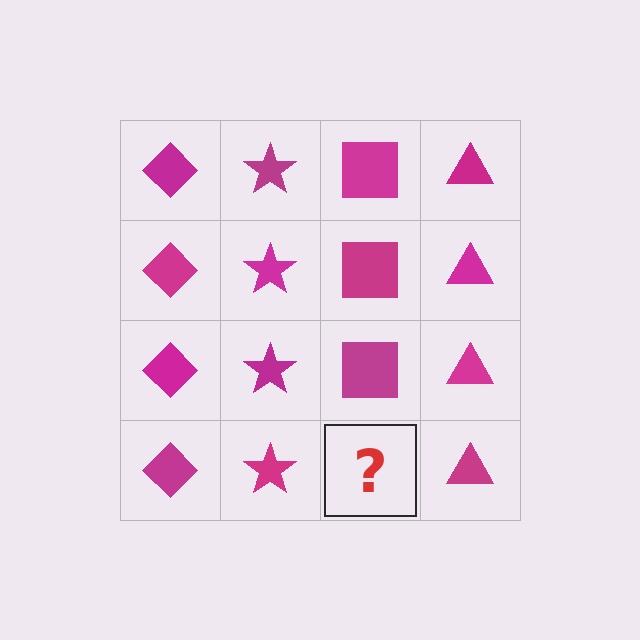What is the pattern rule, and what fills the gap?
The rule is that each column has a consistent shape. The gap should be filled with a magenta square.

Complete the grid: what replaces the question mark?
The question mark should be replaced with a magenta square.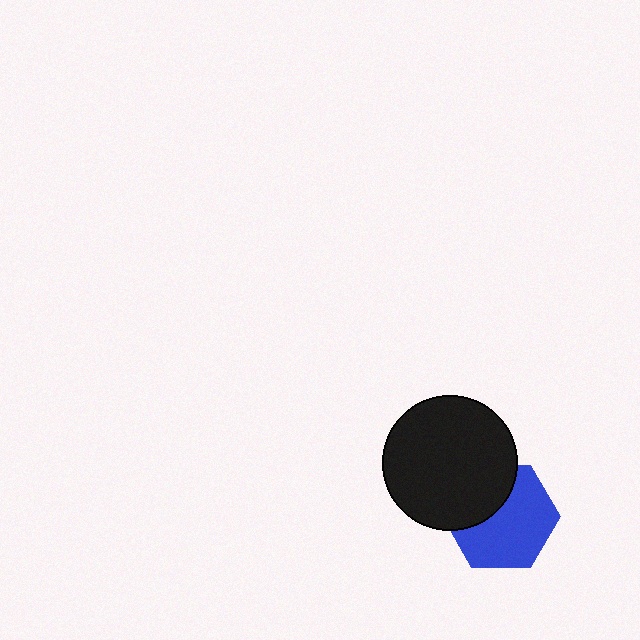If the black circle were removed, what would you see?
You would see the complete blue hexagon.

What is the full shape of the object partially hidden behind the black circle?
The partially hidden object is a blue hexagon.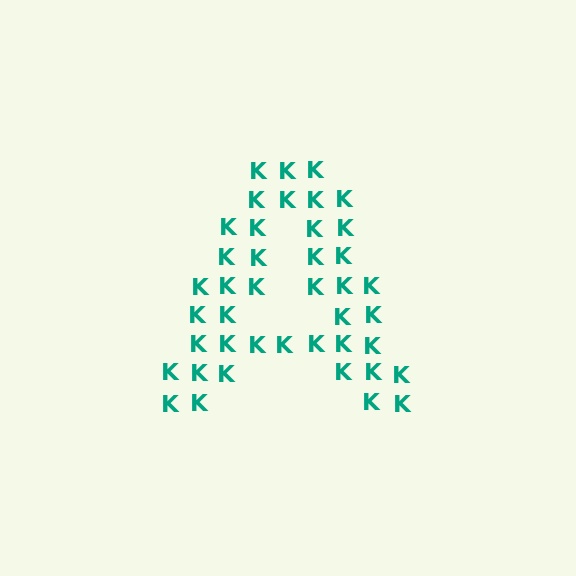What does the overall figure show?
The overall figure shows the letter A.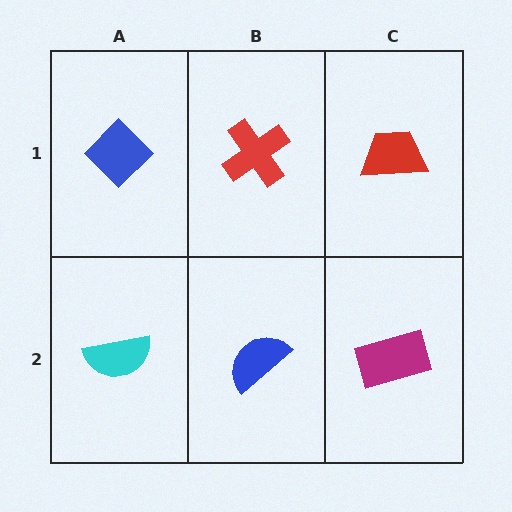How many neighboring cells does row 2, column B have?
3.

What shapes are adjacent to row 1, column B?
A blue semicircle (row 2, column B), a blue diamond (row 1, column A), a red trapezoid (row 1, column C).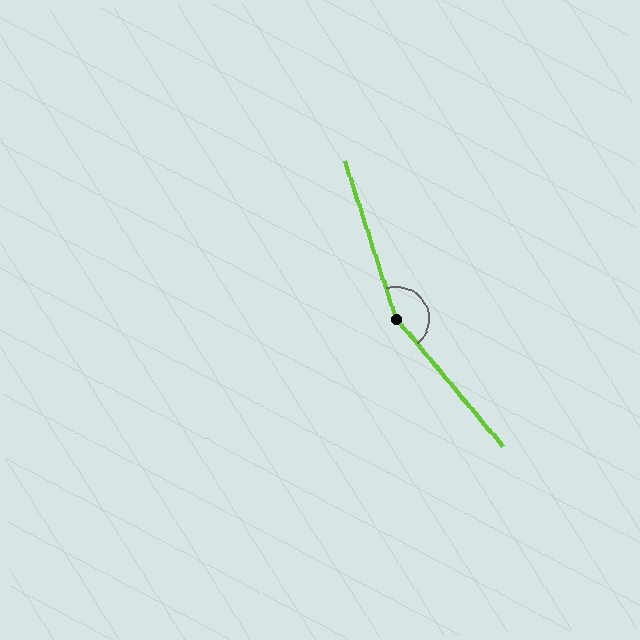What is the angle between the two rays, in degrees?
Approximately 158 degrees.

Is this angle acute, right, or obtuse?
It is obtuse.